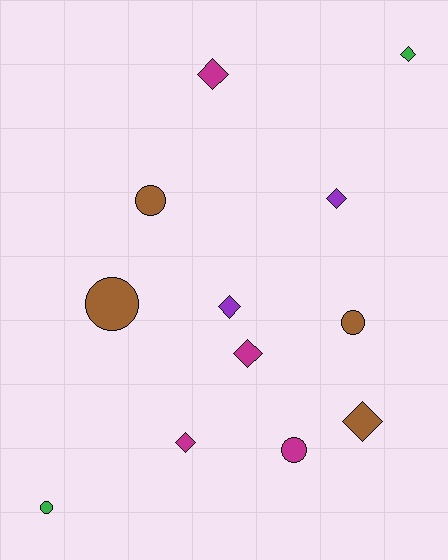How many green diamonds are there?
There is 1 green diamond.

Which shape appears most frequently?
Diamond, with 7 objects.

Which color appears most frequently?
Magenta, with 4 objects.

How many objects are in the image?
There are 12 objects.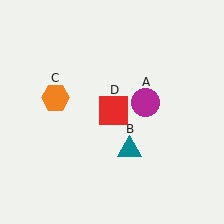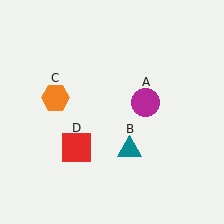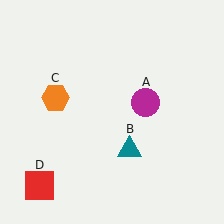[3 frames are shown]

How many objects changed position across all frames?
1 object changed position: red square (object D).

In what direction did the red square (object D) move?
The red square (object D) moved down and to the left.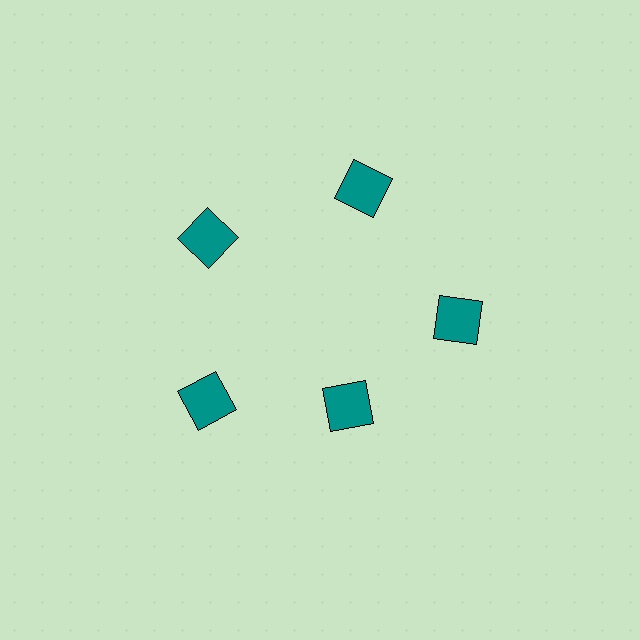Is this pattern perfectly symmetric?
No. The 5 teal squares are arranged in a ring, but one element near the 5 o'clock position is pulled inward toward the center, breaking the 5-fold rotational symmetry.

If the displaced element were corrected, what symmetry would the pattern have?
It would have 5-fold rotational symmetry — the pattern would map onto itself every 72 degrees.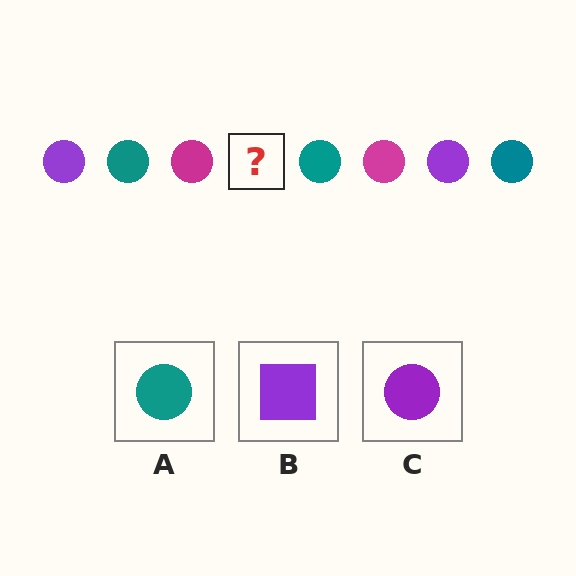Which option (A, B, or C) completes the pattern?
C.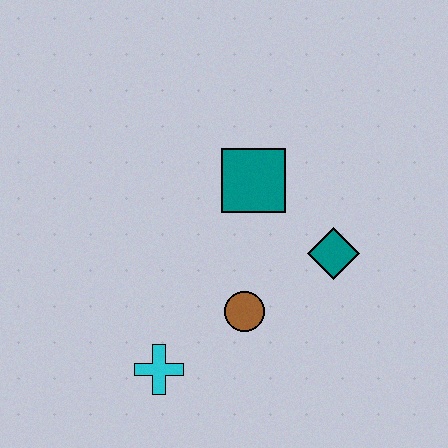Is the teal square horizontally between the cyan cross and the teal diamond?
Yes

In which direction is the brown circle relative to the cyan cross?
The brown circle is to the right of the cyan cross.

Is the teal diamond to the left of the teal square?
No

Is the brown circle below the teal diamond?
Yes